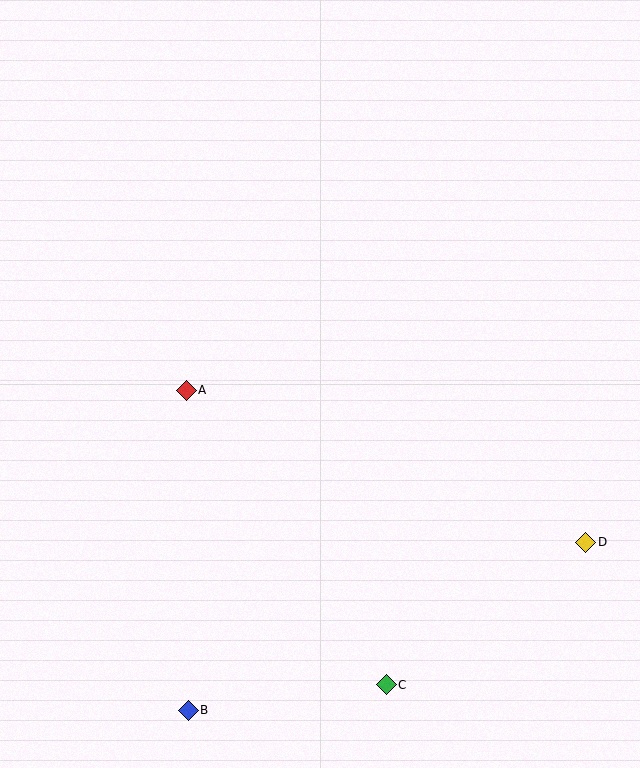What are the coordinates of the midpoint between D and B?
The midpoint between D and B is at (387, 626).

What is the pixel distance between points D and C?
The distance between D and C is 245 pixels.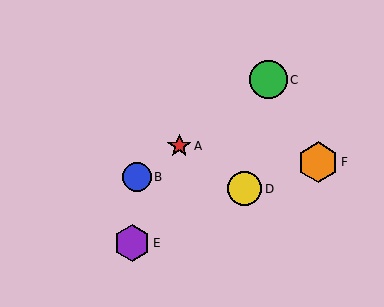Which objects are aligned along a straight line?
Objects A, B, C are aligned along a straight line.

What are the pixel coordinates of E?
Object E is at (132, 243).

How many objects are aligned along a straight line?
3 objects (A, B, C) are aligned along a straight line.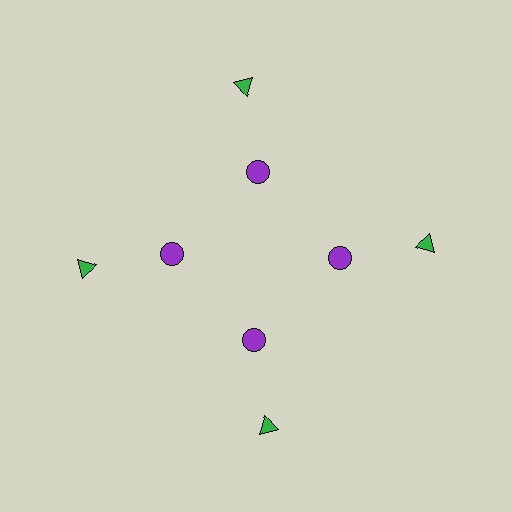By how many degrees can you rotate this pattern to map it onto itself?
The pattern maps onto itself every 90 degrees of rotation.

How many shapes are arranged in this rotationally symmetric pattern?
There are 8 shapes, arranged in 4 groups of 2.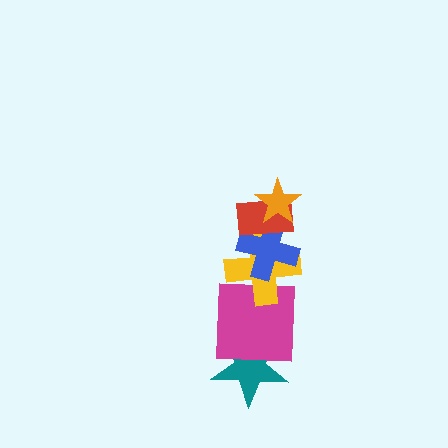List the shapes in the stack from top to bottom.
From top to bottom: the orange star, the red rectangle, the blue cross, the yellow cross, the magenta square, the teal star.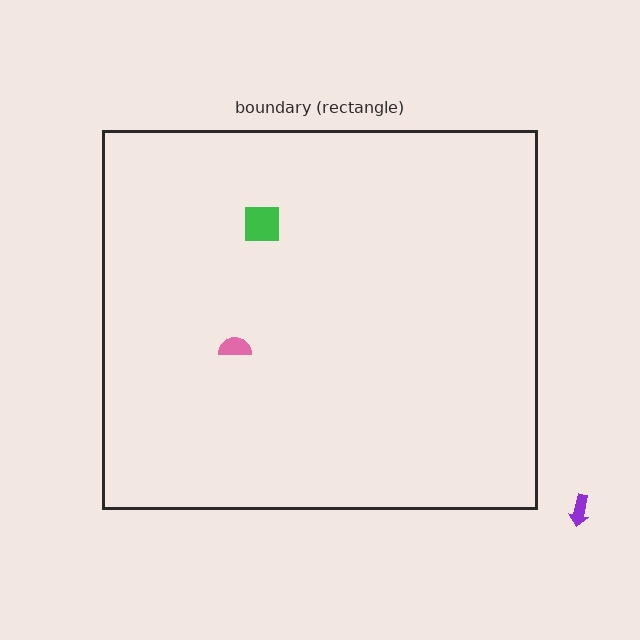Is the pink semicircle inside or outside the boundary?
Inside.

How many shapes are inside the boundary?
2 inside, 1 outside.